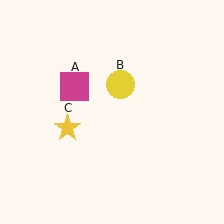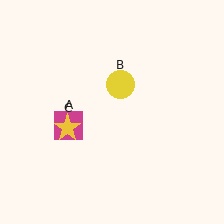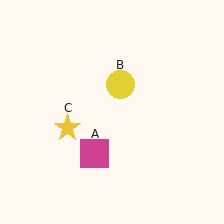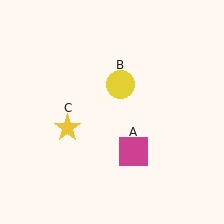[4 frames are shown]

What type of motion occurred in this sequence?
The magenta square (object A) rotated counterclockwise around the center of the scene.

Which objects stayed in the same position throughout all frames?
Yellow circle (object B) and yellow star (object C) remained stationary.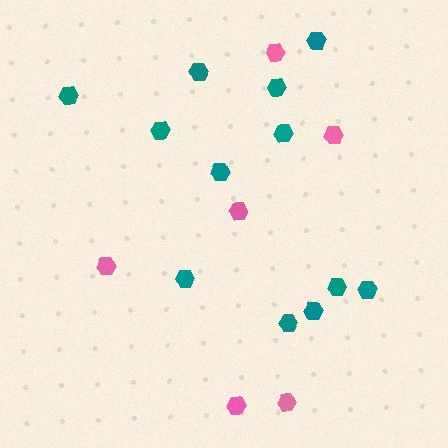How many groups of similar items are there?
There are 2 groups: one group of teal hexagons (12) and one group of pink hexagons (6).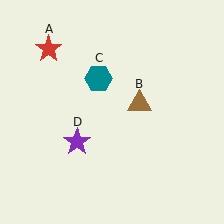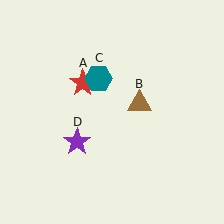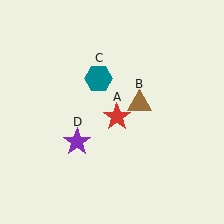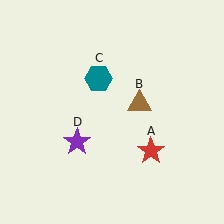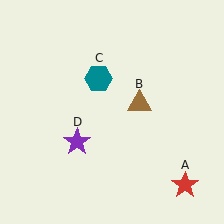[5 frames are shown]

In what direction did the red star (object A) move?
The red star (object A) moved down and to the right.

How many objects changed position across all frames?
1 object changed position: red star (object A).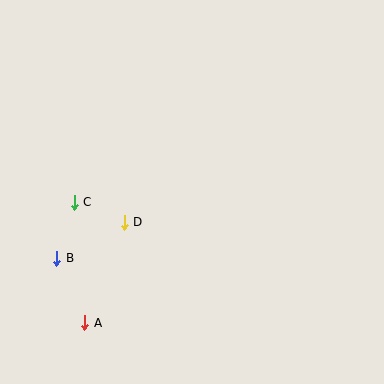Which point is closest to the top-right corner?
Point D is closest to the top-right corner.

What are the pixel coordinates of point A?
Point A is at (85, 323).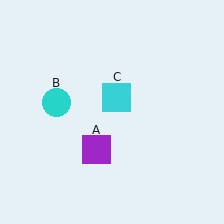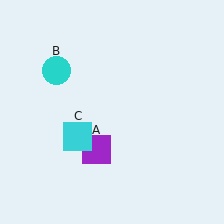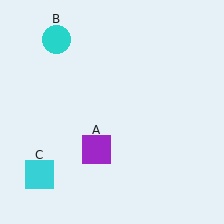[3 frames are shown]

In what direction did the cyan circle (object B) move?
The cyan circle (object B) moved up.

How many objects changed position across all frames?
2 objects changed position: cyan circle (object B), cyan square (object C).